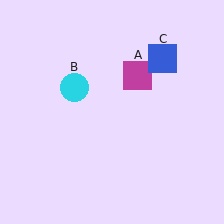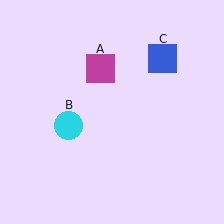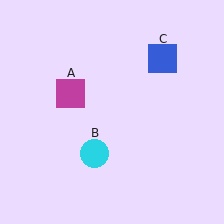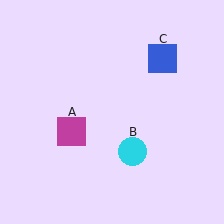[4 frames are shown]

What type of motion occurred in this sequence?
The magenta square (object A), cyan circle (object B) rotated counterclockwise around the center of the scene.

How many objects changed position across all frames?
2 objects changed position: magenta square (object A), cyan circle (object B).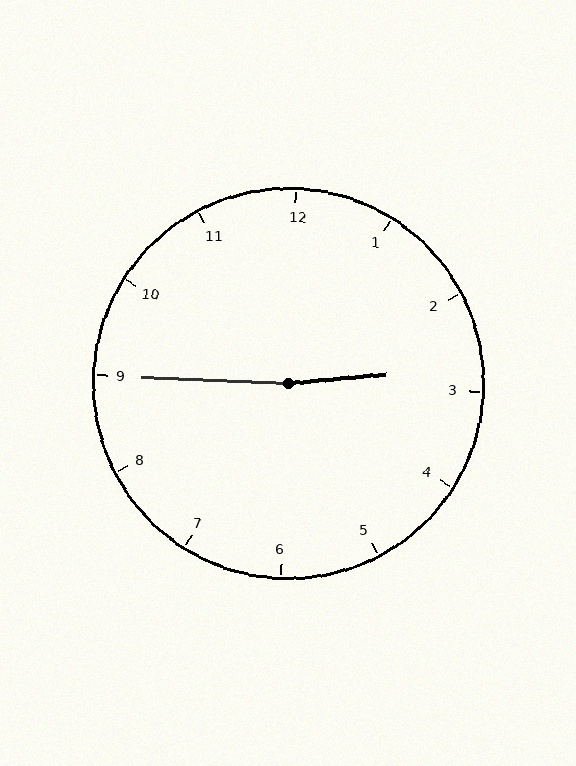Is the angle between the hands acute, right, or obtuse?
It is obtuse.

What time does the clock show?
2:45.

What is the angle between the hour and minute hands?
Approximately 172 degrees.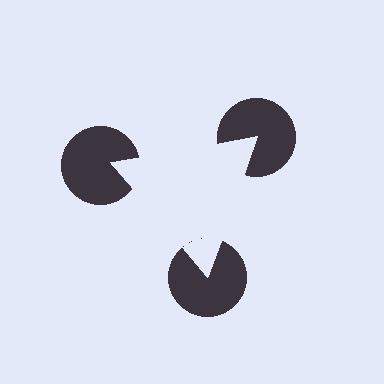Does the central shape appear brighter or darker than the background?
It typically appears slightly brighter than the background, even though no actual brightness change is drawn.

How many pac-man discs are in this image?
There are 3 — one at each vertex of the illusory triangle.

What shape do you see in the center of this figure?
An illusory triangle — its edges are inferred from the aligned wedge cuts in the pac-man discs, not physically drawn.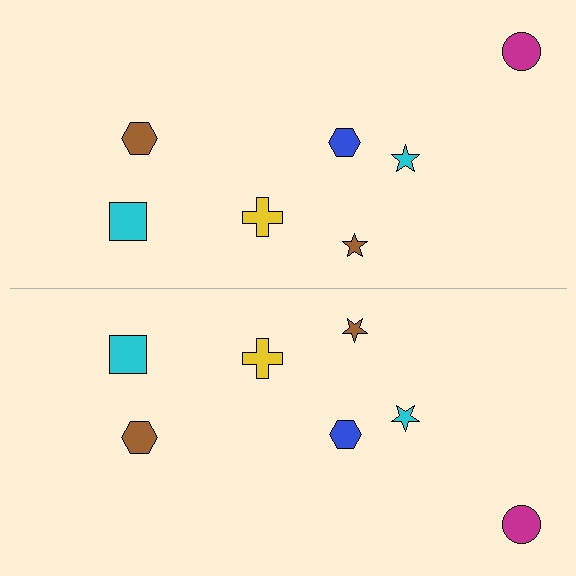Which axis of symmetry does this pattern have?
The pattern has a horizontal axis of symmetry running through the center of the image.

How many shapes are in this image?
There are 14 shapes in this image.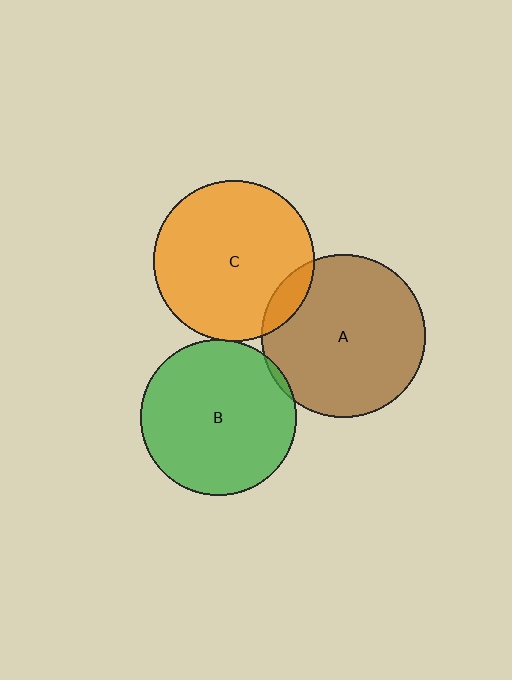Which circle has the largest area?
Circle A (brown).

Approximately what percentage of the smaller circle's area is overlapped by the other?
Approximately 5%.